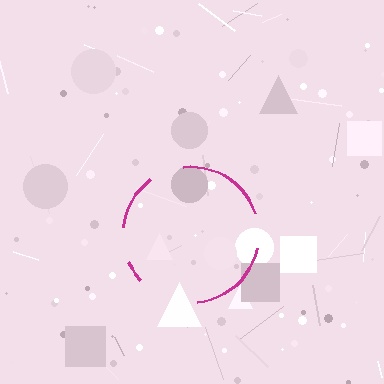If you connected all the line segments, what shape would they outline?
They would outline a circle.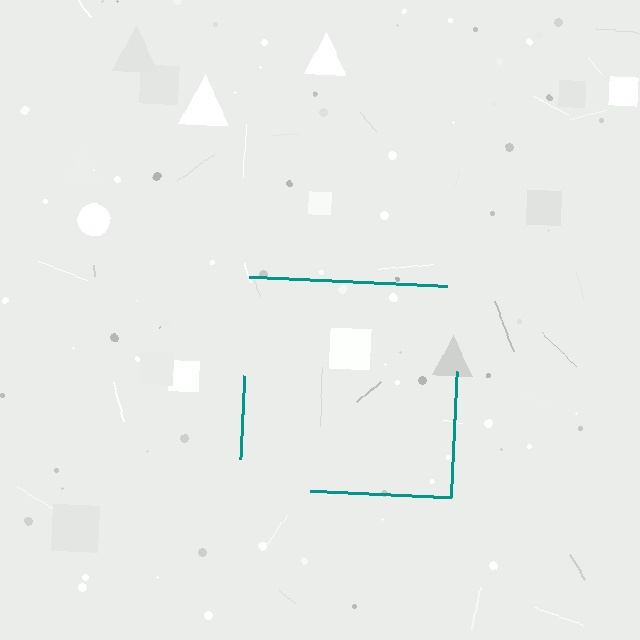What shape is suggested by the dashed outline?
The dashed outline suggests a square.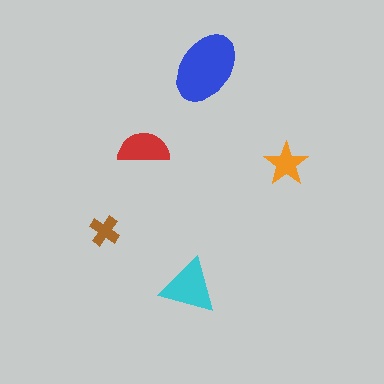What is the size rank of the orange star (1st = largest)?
4th.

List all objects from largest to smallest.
The blue ellipse, the cyan triangle, the red semicircle, the orange star, the brown cross.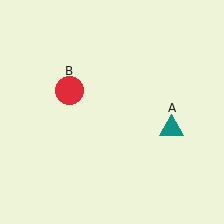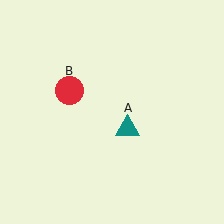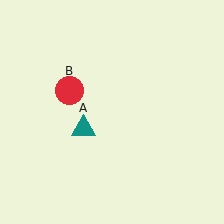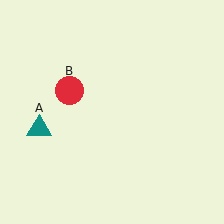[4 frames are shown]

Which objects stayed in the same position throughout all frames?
Red circle (object B) remained stationary.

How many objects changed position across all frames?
1 object changed position: teal triangle (object A).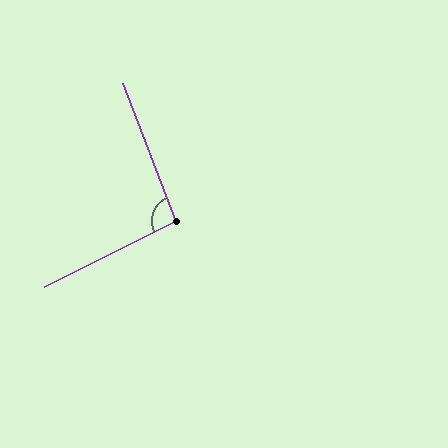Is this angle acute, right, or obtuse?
It is obtuse.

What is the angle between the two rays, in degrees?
Approximately 96 degrees.